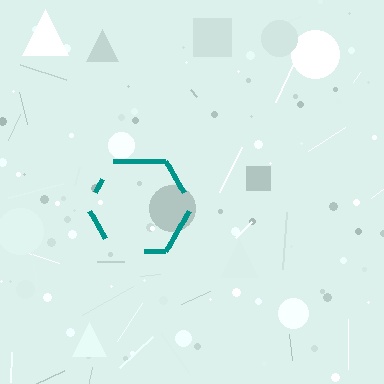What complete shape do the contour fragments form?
The contour fragments form a hexagon.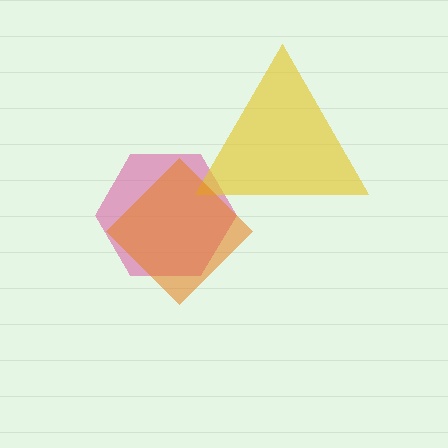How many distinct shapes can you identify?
There are 3 distinct shapes: a pink hexagon, a yellow triangle, an orange diamond.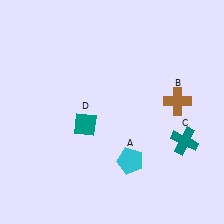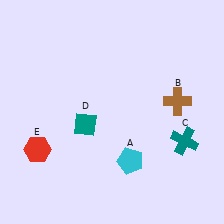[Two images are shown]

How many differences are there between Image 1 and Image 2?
There is 1 difference between the two images.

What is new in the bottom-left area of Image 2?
A red hexagon (E) was added in the bottom-left area of Image 2.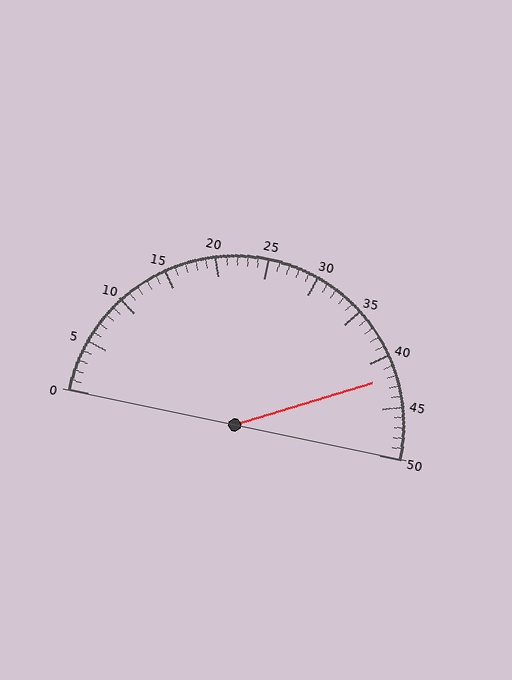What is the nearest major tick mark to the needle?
The nearest major tick mark is 40.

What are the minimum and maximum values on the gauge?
The gauge ranges from 0 to 50.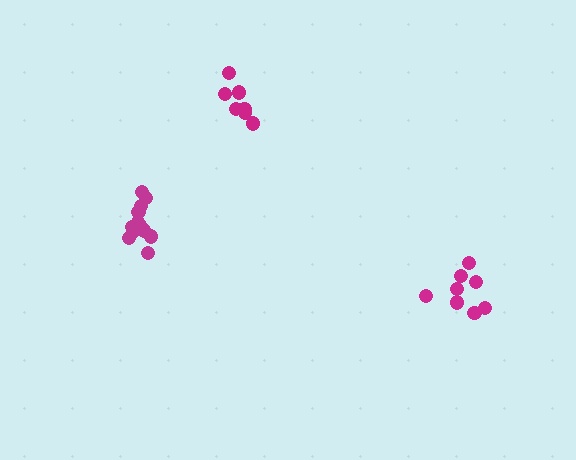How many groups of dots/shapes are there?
There are 3 groups.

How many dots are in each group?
Group 1: 8 dots, Group 2: 12 dots, Group 3: 8 dots (28 total).